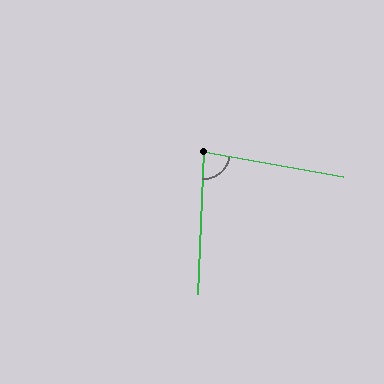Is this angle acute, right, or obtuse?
It is acute.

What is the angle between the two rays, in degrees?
Approximately 82 degrees.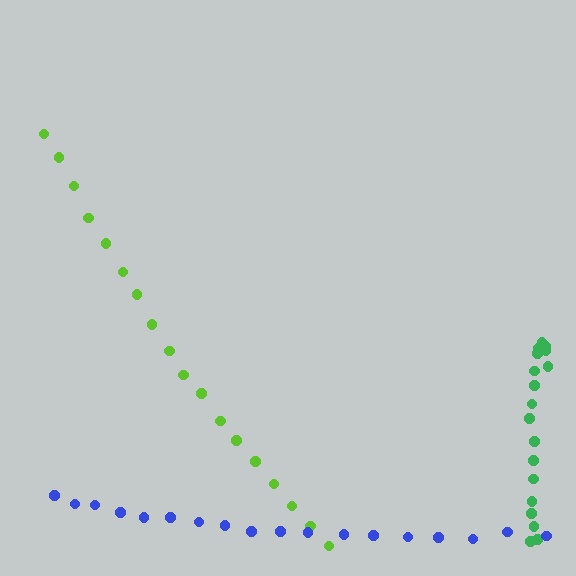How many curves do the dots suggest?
There are 3 distinct paths.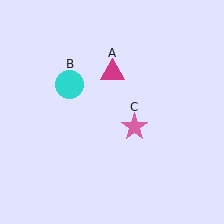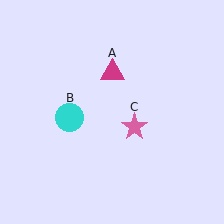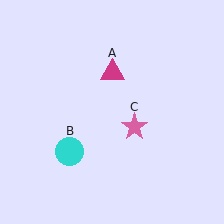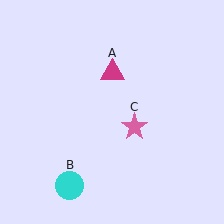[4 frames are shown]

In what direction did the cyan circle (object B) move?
The cyan circle (object B) moved down.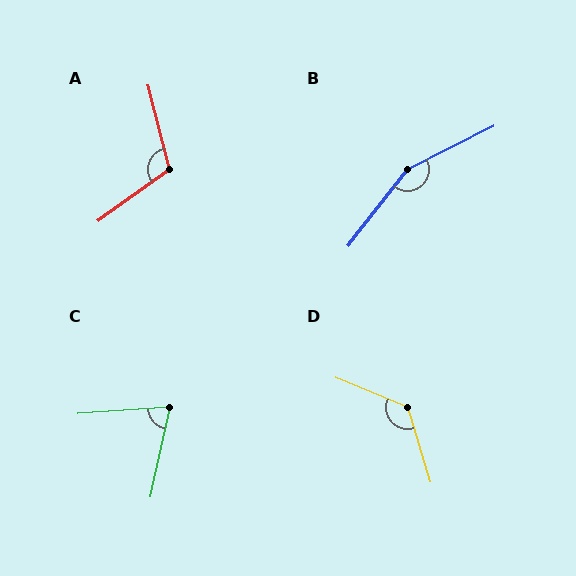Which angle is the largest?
B, at approximately 155 degrees.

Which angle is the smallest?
C, at approximately 74 degrees.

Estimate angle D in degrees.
Approximately 129 degrees.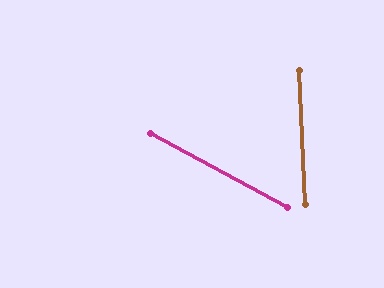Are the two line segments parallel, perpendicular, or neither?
Neither parallel nor perpendicular — they differ by about 59°.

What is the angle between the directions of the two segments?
Approximately 59 degrees.